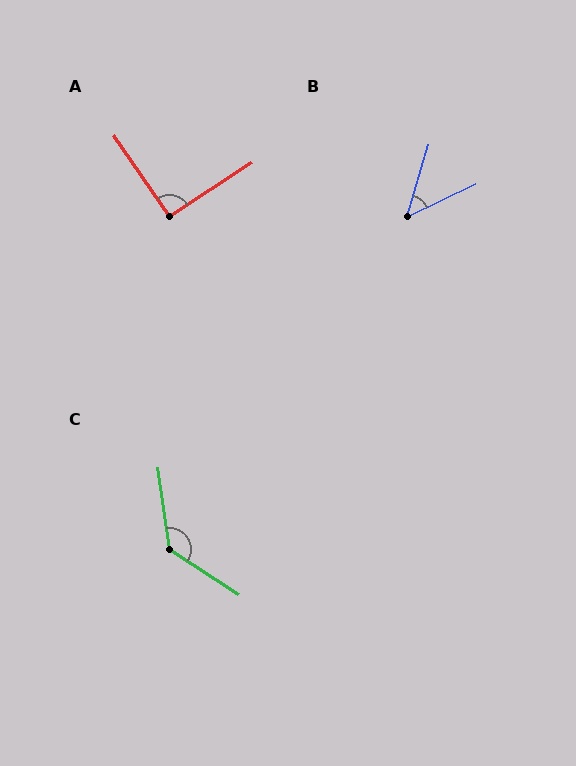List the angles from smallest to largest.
B (48°), A (91°), C (131°).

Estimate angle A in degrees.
Approximately 91 degrees.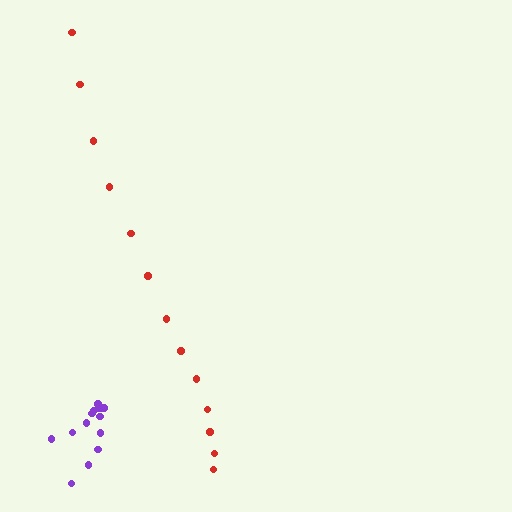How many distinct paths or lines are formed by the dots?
There are 2 distinct paths.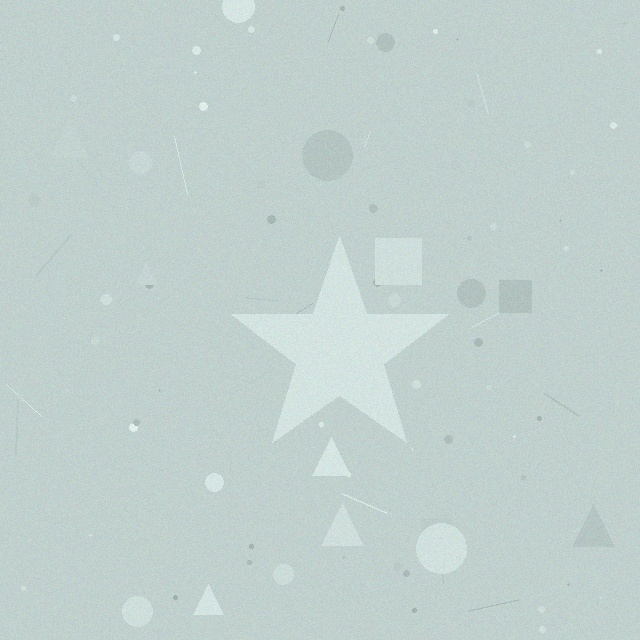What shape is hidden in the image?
A star is hidden in the image.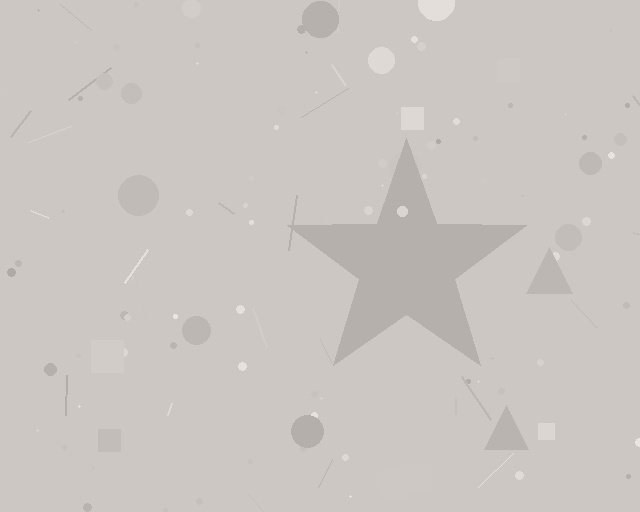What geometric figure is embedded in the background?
A star is embedded in the background.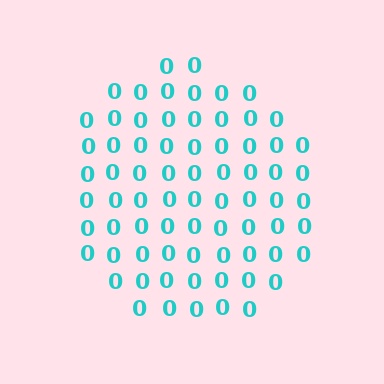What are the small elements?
The small elements are digit 0's.